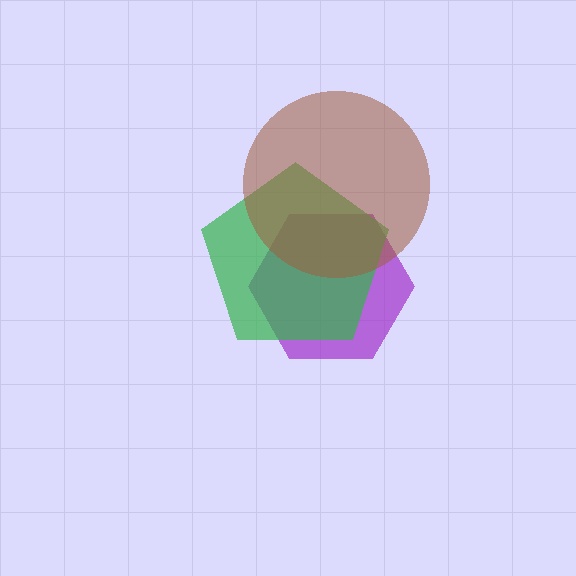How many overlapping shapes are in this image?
There are 3 overlapping shapes in the image.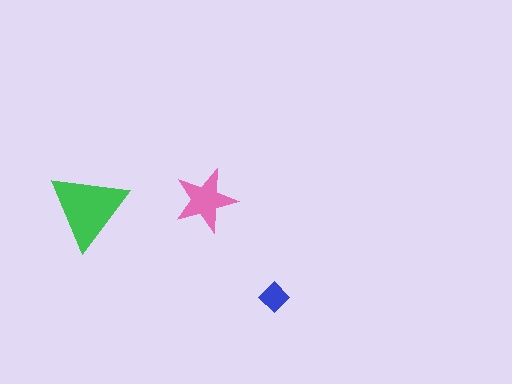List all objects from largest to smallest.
The green triangle, the pink star, the blue diamond.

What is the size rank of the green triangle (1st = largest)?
1st.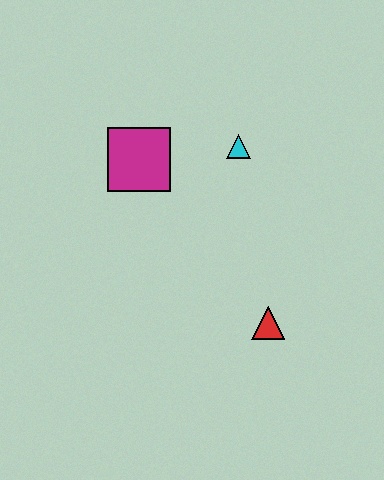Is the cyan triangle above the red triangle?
Yes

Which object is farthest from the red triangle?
The magenta square is farthest from the red triangle.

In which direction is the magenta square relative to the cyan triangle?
The magenta square is to the left of the cyan triangle.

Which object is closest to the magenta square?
The cyan triangle is closest to the magenta square.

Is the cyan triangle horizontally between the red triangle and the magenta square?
Yes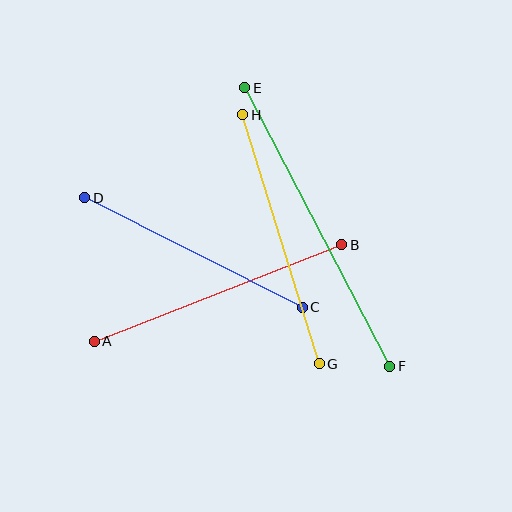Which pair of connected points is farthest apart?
Points E and F are farthest apart.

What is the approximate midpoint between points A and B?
The midpoint is at approximately (218, 293) pixels.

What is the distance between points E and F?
The distance is approximately 314 pixels.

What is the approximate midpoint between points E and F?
The midpoint is at approximately (317, 227) pixels.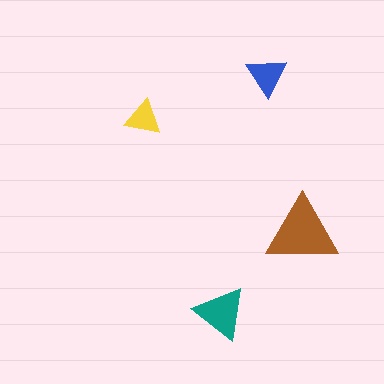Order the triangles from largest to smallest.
the brown one, the teal one, the blue one, the yellow one.